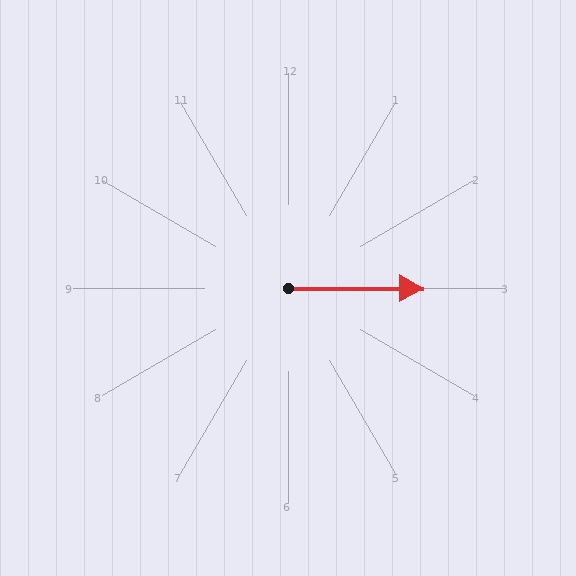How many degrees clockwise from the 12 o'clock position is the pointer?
Approximately 90 degrees.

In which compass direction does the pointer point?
East.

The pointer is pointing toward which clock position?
Roughly 3 o'clock.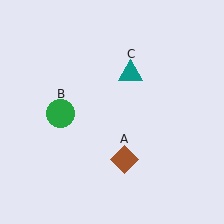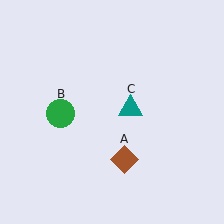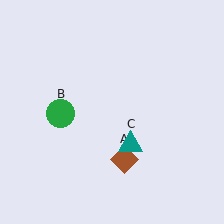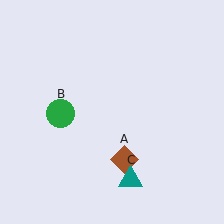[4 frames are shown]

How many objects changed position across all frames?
1 object changed position: teal triangle (object C).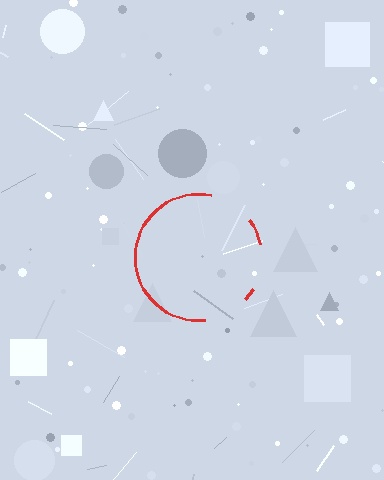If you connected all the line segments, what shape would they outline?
They would outline a circle.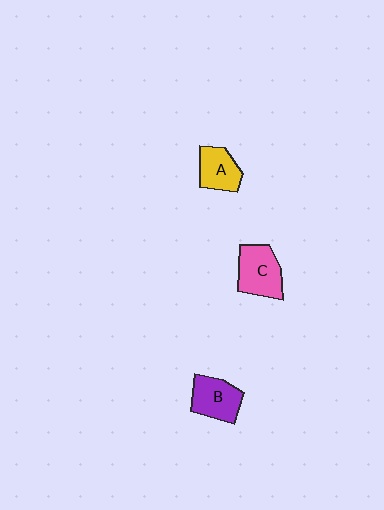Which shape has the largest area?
Shape C (pink).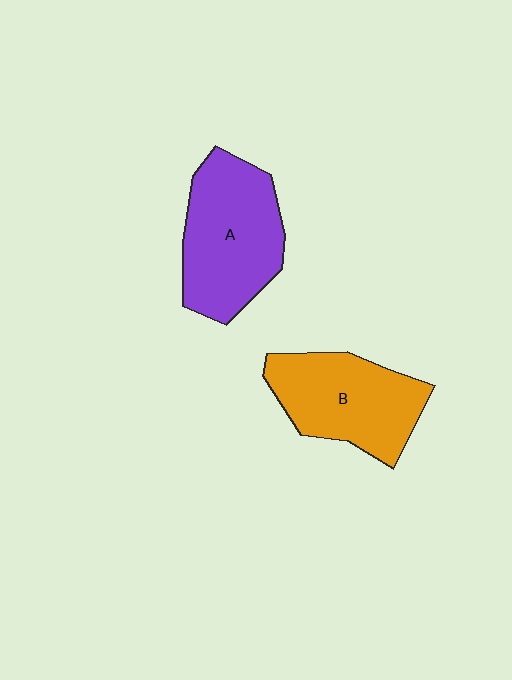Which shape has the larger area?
Shape A (purple).